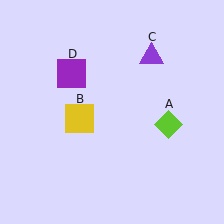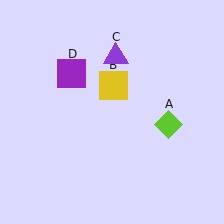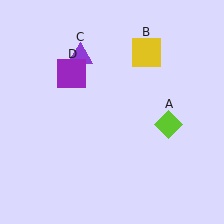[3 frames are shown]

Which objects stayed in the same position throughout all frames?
Lime diamond (object A) and purple square (object D) remained stationary.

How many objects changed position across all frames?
2 objects changed position: yellow square (object B), purple triangle (object C).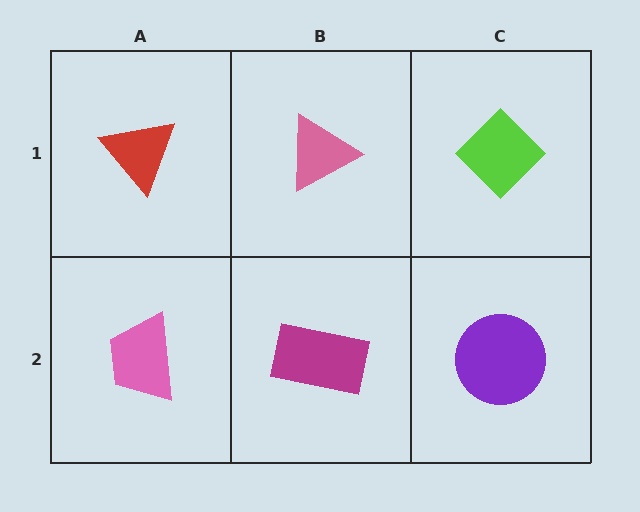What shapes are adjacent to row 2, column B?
A pink triangle (row 1, column B), a pink trapezoid (row 2, column A), a purple circle (row 2, column C).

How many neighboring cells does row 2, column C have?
2.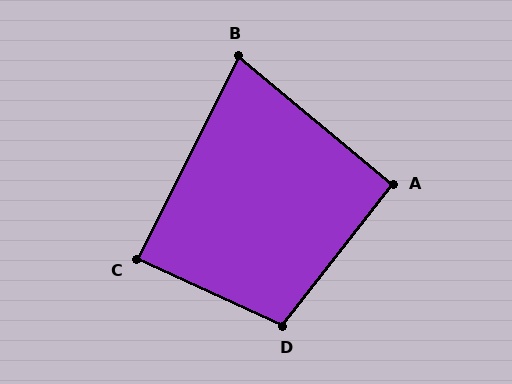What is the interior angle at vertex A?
Approximately 92 degrees (approximately right).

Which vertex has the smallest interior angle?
B, at approximately 77 degrees.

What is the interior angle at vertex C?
Approximately 88 degrees (approximately right).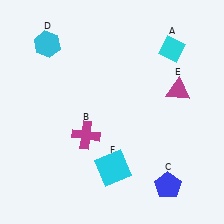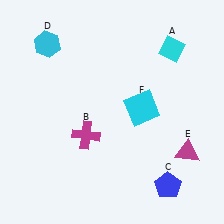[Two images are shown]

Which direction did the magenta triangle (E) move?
The magenta triangle (E) moved down.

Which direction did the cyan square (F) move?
The cyan square (F) moved up.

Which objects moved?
The objects that moved are: the magenta triangle (E), the cyan square (F).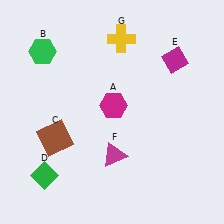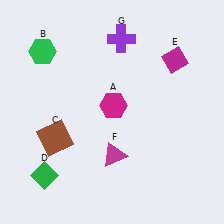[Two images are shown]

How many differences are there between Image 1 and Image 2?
There is 1 difference between the two images.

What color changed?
The cross (G) changed from yellow in Image 1 to purple in Image 2.